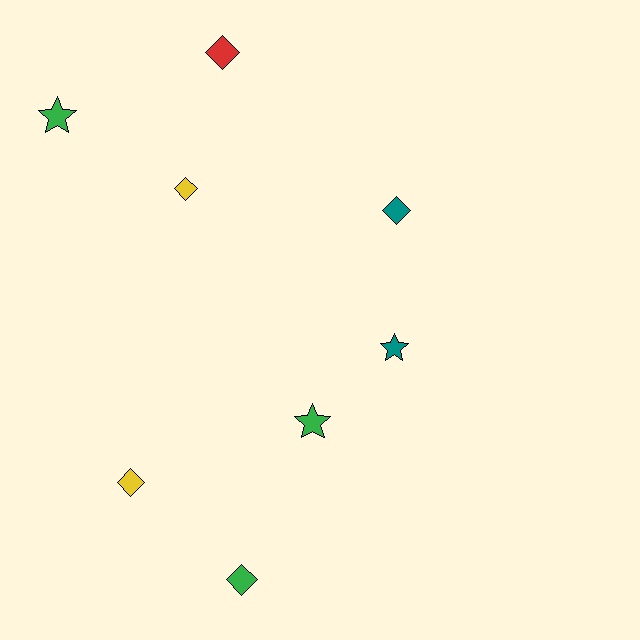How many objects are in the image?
There are 8 objects.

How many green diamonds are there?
There is 1 green diamond.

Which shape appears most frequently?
Diamond, with 5 objects.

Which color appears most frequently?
Green, with 3 objects.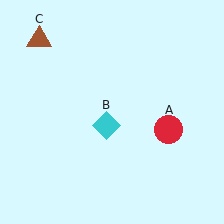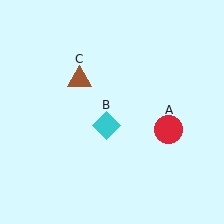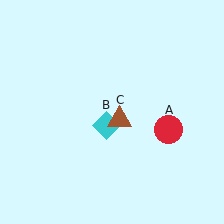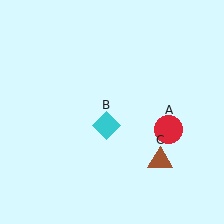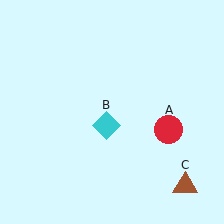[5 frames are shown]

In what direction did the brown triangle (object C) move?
The brown triangle (object C) moved down and to the right.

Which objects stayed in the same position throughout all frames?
Red circle (object A) and cyan diamond (object B) remained stationary.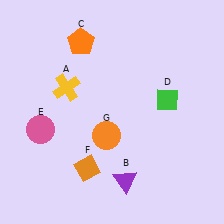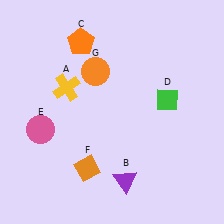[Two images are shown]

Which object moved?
The orange circle (G) moved up.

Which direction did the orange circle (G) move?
The orange circle (G) moved up.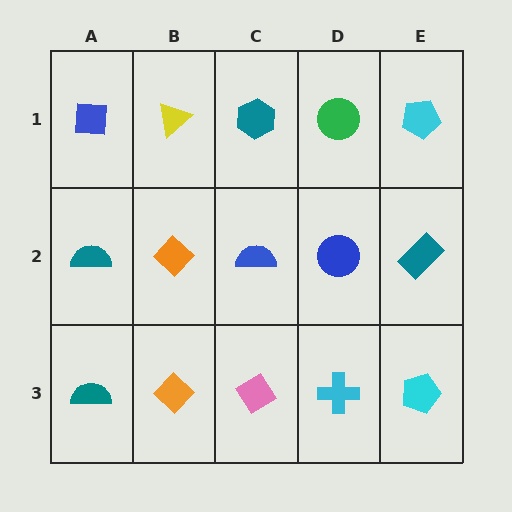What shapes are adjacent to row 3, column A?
A teal semicircle (row 2, column A), an orange diamond (row 3, column B).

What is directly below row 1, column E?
A teal rectangle.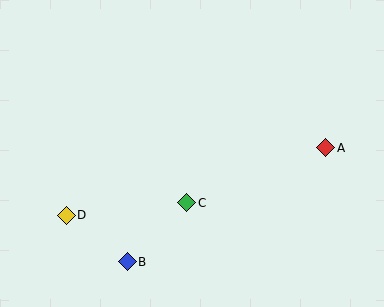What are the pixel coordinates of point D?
Point D is at (66, 215).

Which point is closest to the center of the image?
Point C at (187, 203) is closest to the center.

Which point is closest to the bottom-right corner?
Point A is closest to the bottom-right corner.